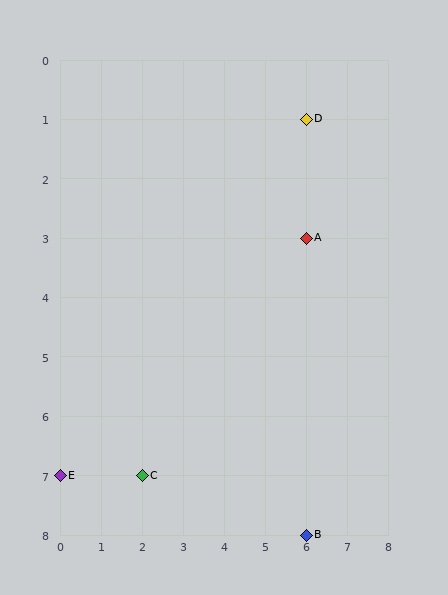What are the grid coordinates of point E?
Point E is at grid coordinates (0, 7).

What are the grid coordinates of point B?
Point B is at grid coordinates (6, 8).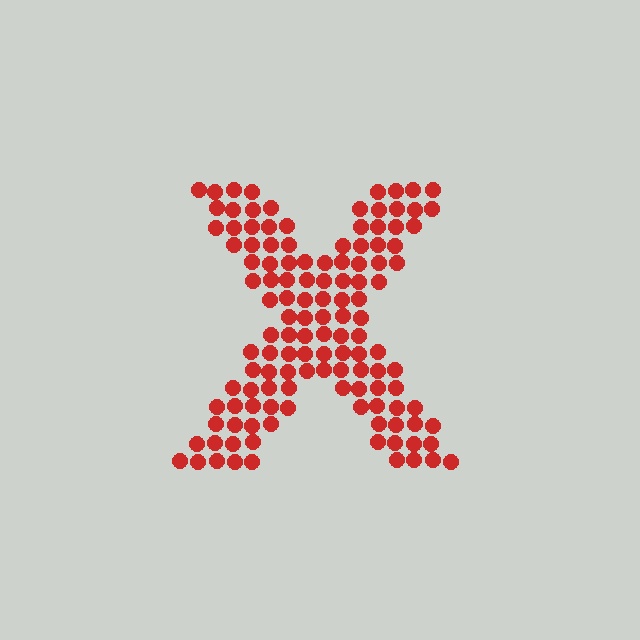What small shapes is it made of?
It is made of small circles.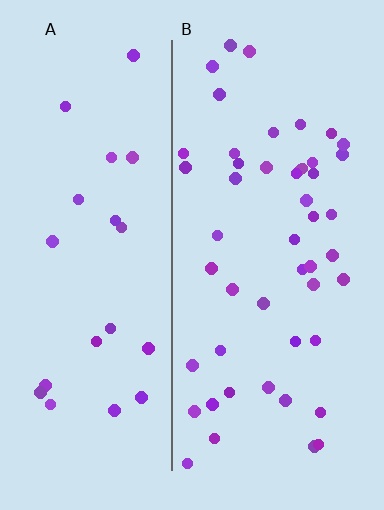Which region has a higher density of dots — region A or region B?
B (the right).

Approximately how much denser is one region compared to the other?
Approximately 2.2× — region B over region A.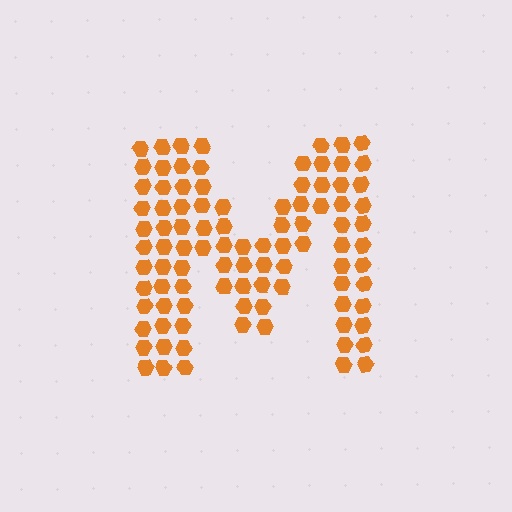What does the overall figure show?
The overall figure shows the letter M.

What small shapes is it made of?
It is made of small hexagons.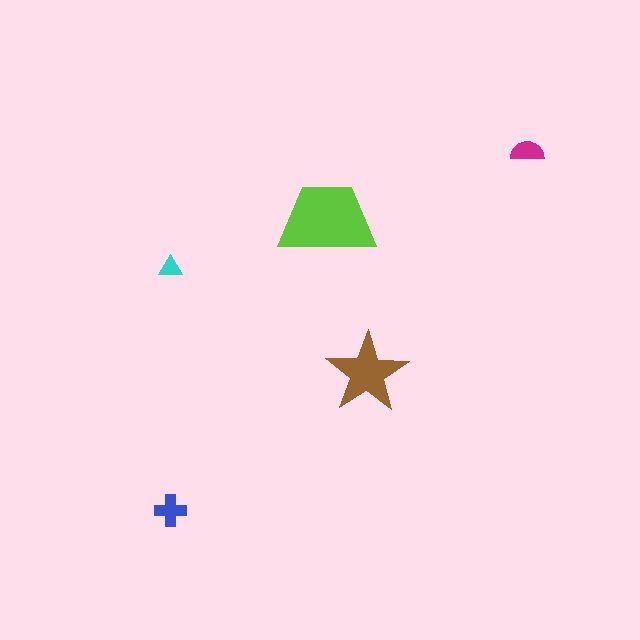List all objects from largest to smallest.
The lime trapezoid, the brown star, the blue cross, the magenta semicircle, the cyan triangle.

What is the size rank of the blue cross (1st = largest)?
3rd.